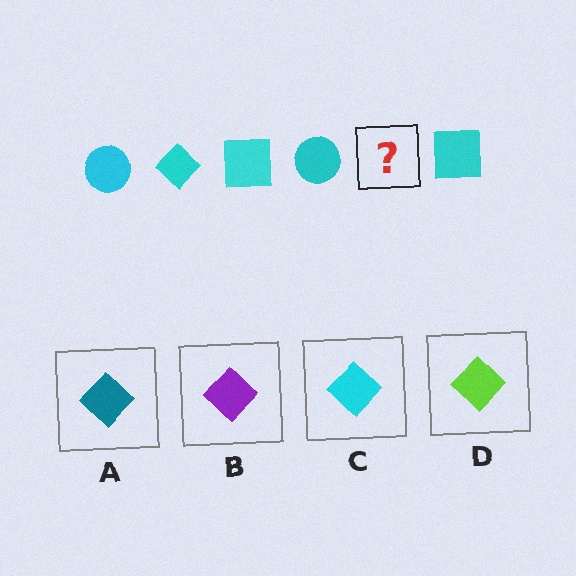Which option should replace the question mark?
Option C.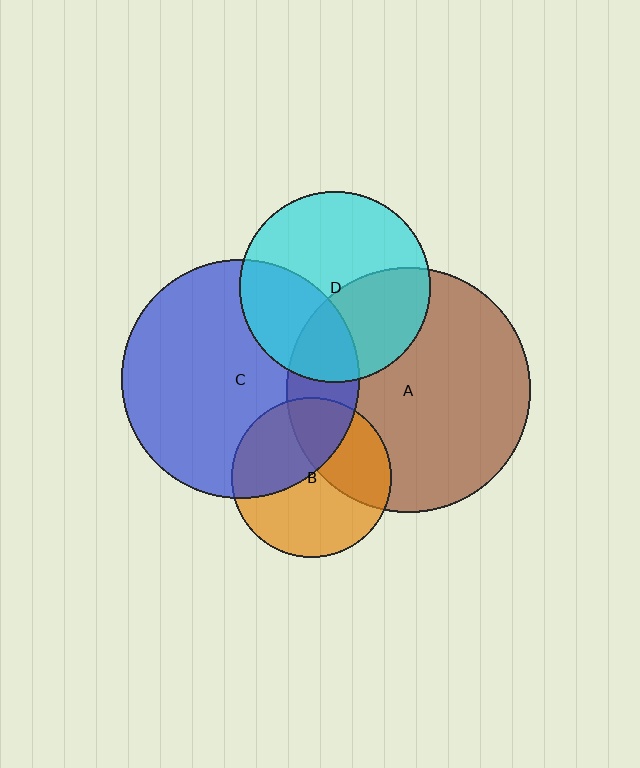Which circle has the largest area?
Circle A (brown).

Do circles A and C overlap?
Yes.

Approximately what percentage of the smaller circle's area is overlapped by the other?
Approximately 20%.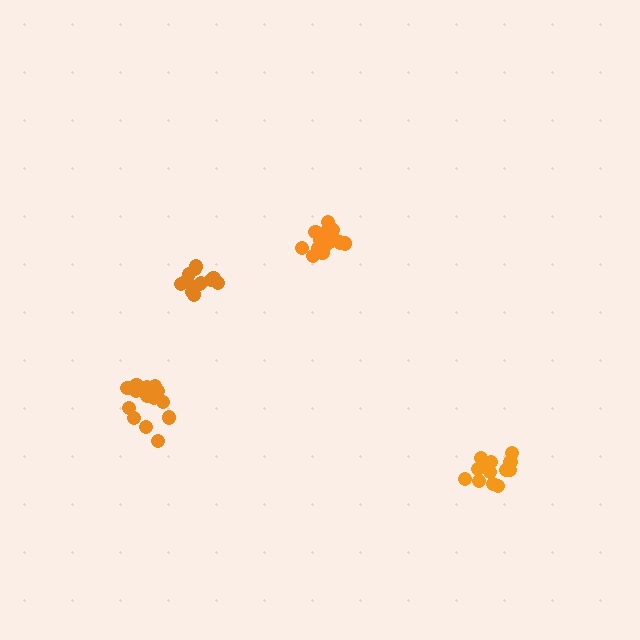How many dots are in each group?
Group 1: 14 dots, Group 2: 16 dots, Group 3: 12 dots, Group 4: 15 dots (57 total).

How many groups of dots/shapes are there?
There are 4 groups.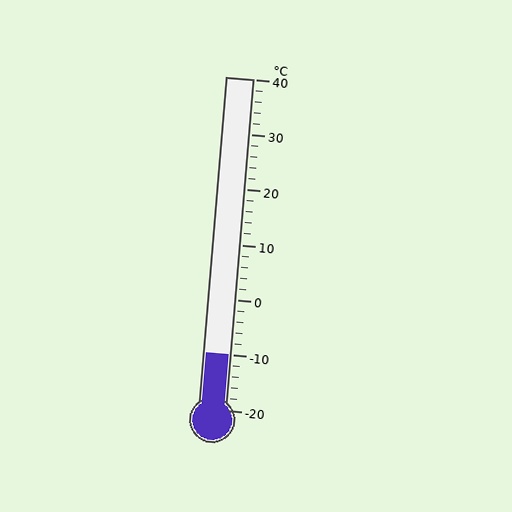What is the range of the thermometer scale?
The thermometer scale ranges from -20°C to 40°C.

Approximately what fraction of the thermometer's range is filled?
The thermometer is filled to approximately 15% of its range.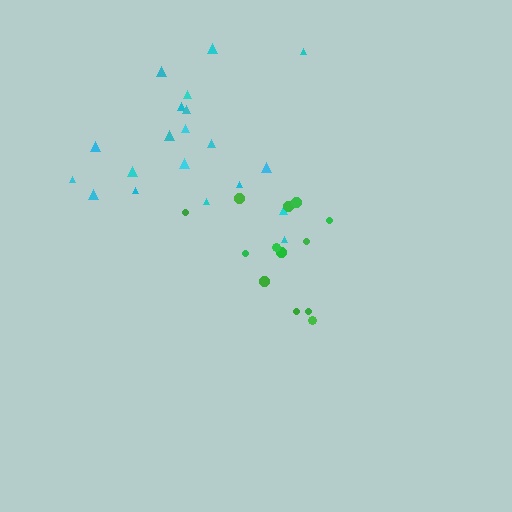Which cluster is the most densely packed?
Cyan.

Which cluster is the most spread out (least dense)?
Green.